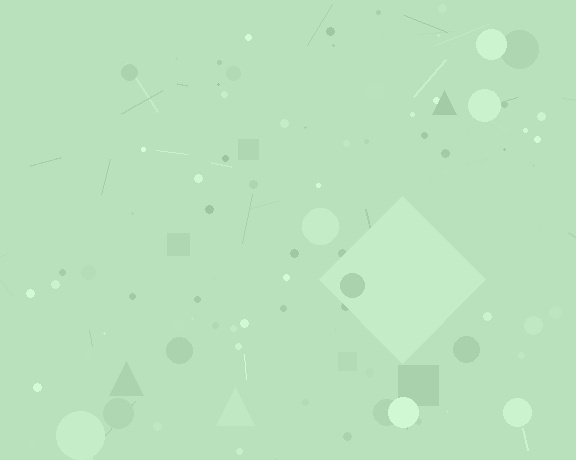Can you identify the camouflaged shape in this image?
The camouflaged shape is a diamond.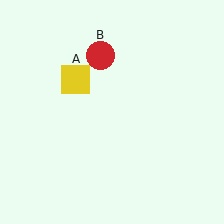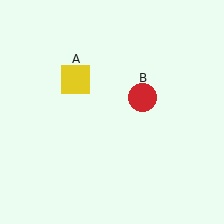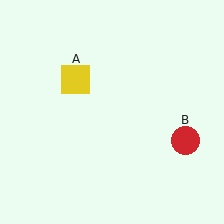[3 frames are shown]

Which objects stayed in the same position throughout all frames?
Yellow square (object A) remained stationary.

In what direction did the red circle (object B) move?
The red circle (object B) moved down and to the right.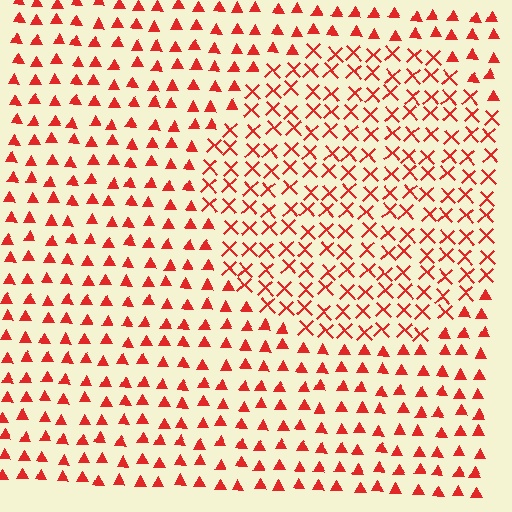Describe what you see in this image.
The image is filled with small red elements arranged in a uniform grid. A circle-shaped region contains X marks, while the surrounding area contains triangles. The boundary is defined purely by the change in element shape.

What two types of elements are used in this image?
The image uses X marks inside the circle region and triangles outside it.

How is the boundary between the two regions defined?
The boundary is defined by a change in element shape: X marks inside vs. triangles outside. All elements share the same color and spacing.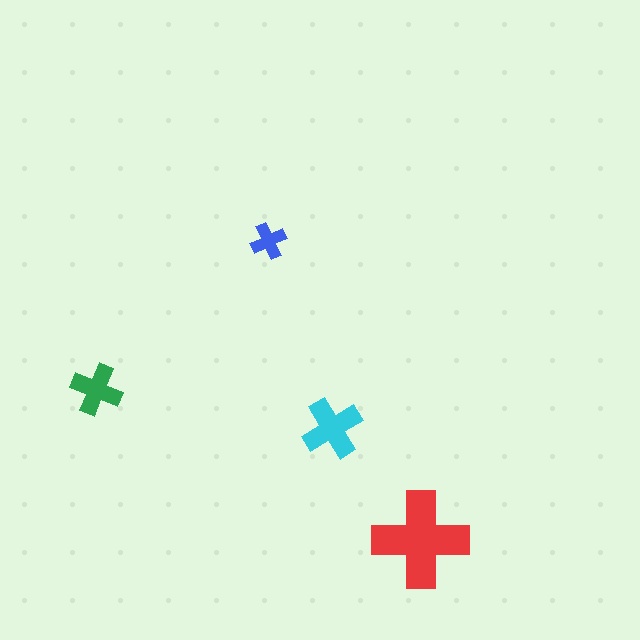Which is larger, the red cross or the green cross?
The red one.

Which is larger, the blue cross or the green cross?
The green one.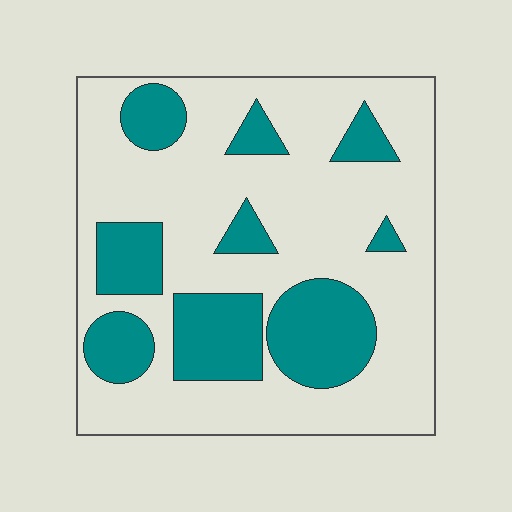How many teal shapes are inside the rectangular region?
9.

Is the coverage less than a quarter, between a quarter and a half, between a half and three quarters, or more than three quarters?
Between a quarter and a half.